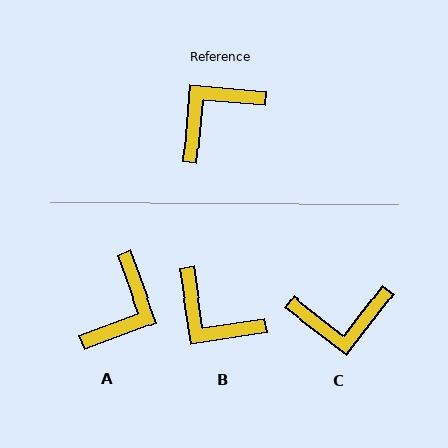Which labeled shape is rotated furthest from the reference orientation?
A, about 155 degrees away.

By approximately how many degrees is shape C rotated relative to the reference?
Approximately 147 degrees counter-clockwise.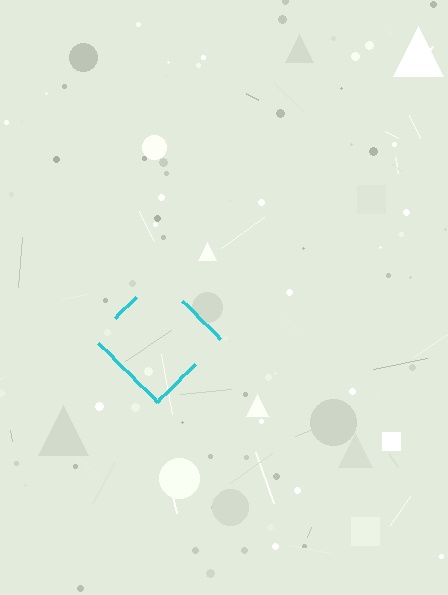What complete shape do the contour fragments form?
The contour fragments form a diamond.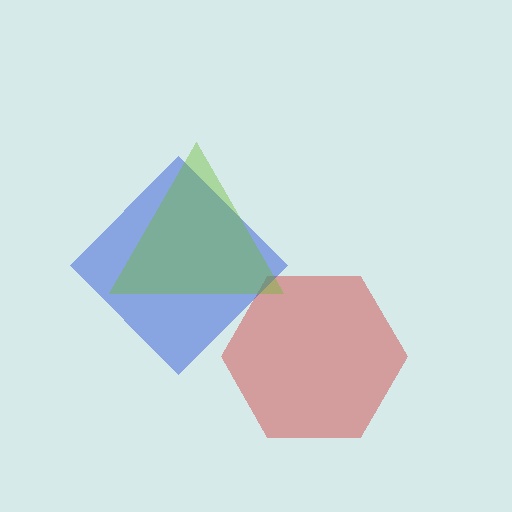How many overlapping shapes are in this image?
There are 3 overlapping shapes in the image.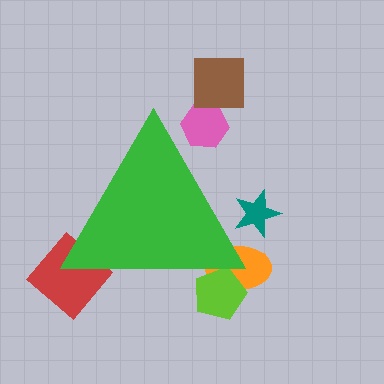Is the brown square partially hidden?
No, the brown square is fully visible.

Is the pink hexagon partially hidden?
Yes, the pink hexagon is partially hidden behind the green triangle.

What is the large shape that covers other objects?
A green triangle.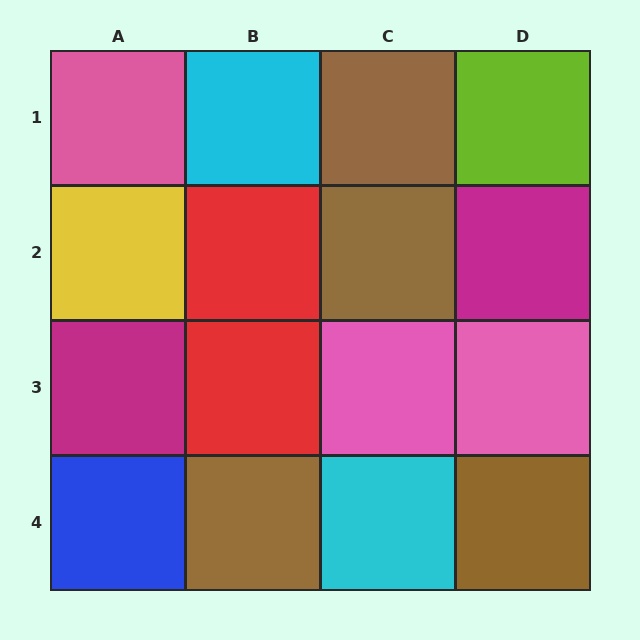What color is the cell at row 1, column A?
Pink.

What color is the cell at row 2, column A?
Yellow.